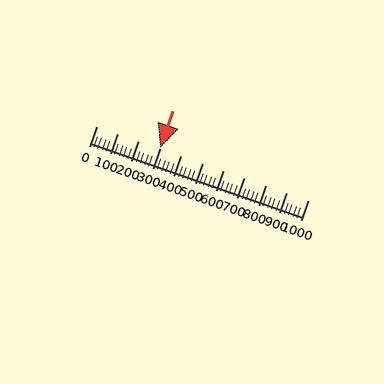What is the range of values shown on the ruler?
The ruler shows values from 0 to 1000.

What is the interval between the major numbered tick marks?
The major tick marks are spaced 100 units apart.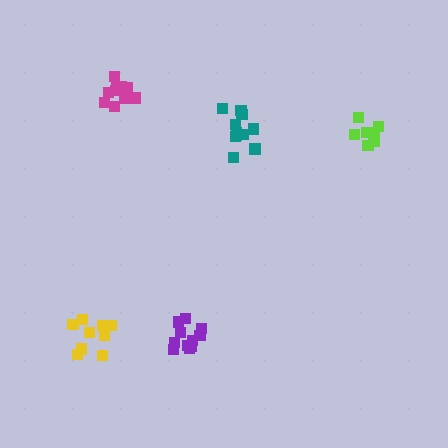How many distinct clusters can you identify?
There are 5 distinct clusters.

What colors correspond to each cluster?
The clusters are colored: lime, purple, teal, yellow, magenta.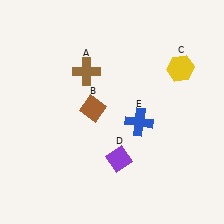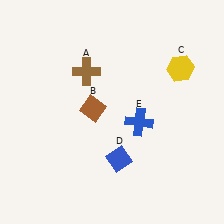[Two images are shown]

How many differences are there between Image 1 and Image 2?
There is 1 difference between the two images.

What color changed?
The diamond (D) changed from purple in Image 1 to blue in Image 2.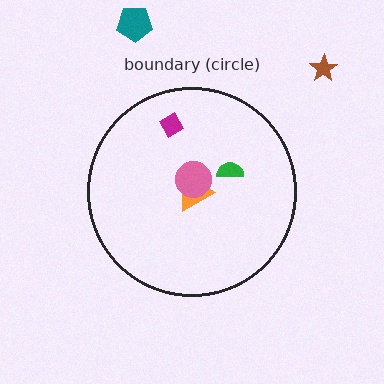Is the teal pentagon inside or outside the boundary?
Outside.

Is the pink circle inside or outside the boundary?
Inside.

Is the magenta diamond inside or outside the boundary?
Inside.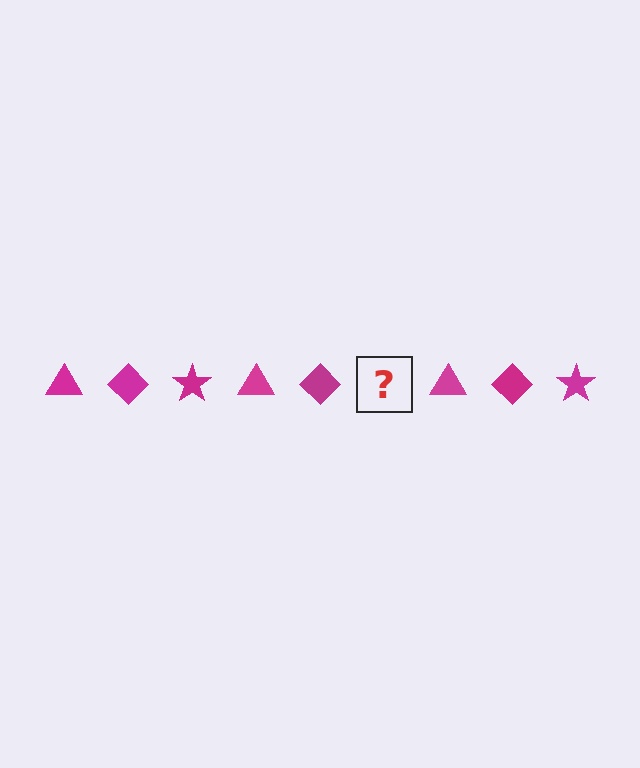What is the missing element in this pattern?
The missing element is a magenta star.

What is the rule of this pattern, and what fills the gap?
The rule is that the pattern cycles through triangle, diamond, star shapes in magenta. The gap should be filled with a magenta star.